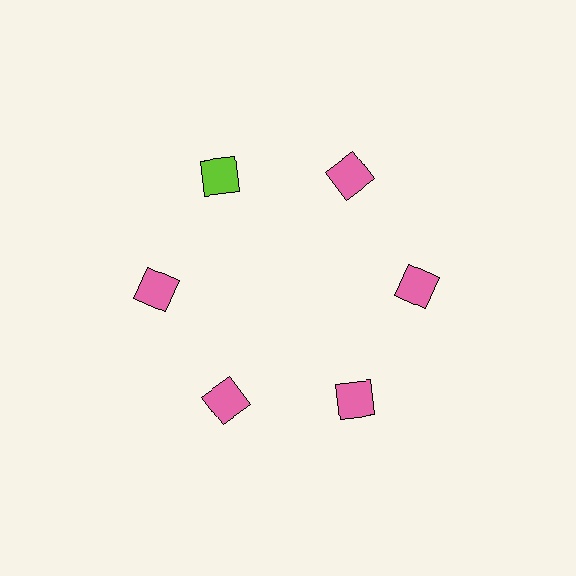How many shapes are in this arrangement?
There are 6 shapes arranged in a ring pattern.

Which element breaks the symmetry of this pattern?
The lime diamond at roughly the 11 o'clock position breaks the symmetry. All other shapes are pink diamonds.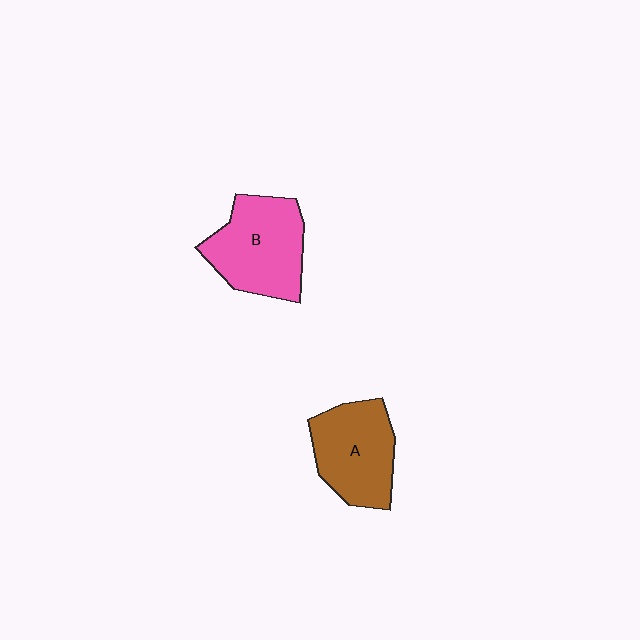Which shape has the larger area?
Shape B (pink).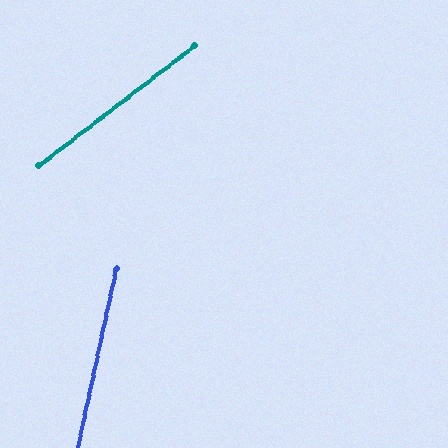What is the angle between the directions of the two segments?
Approximately 40 degrees.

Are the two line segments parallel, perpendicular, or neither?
Neither parallel nor perpendicular — they differ by about 40°.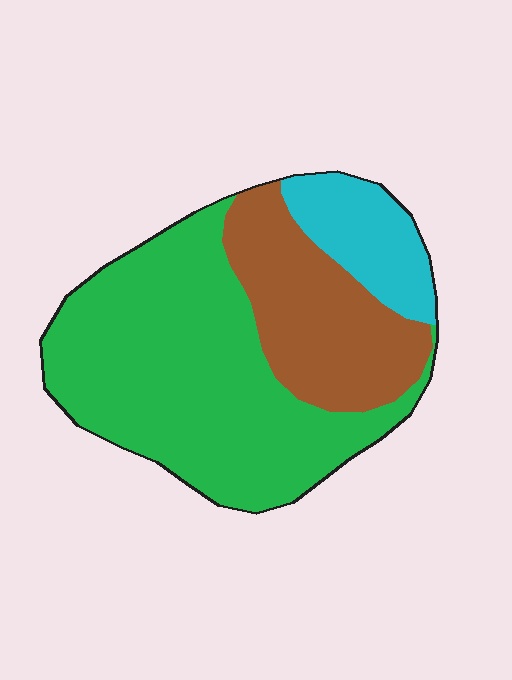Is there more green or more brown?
Green.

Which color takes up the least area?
Cyan, at roughly 15%.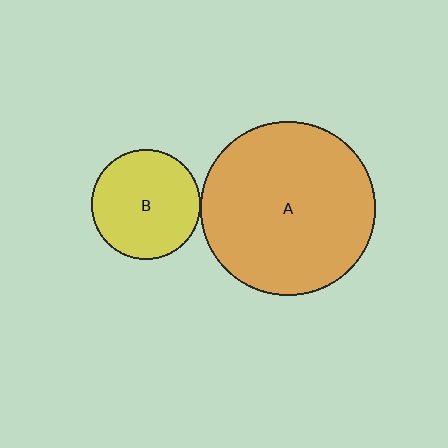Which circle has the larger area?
Circle A (orange).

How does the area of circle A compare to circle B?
Approximately 2.5 times.